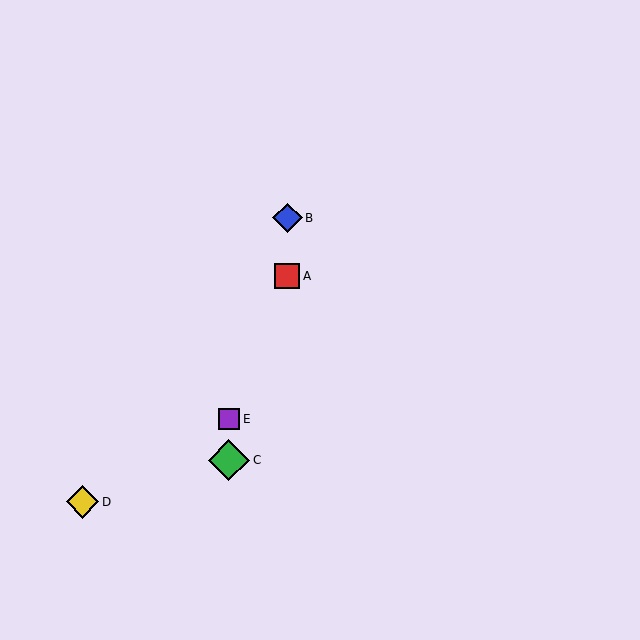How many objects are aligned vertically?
2 objects (C, E) are aligned vertically.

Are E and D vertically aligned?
No, E is at x≈229 and D is at x≈83.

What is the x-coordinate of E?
Object E is at x≈229.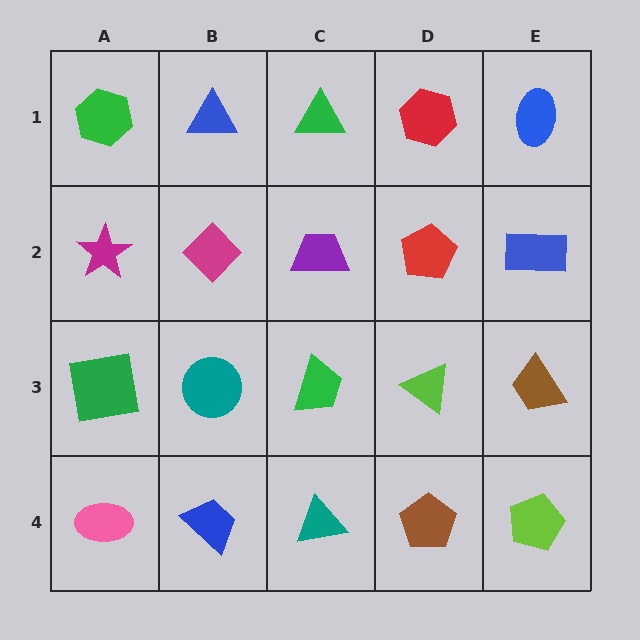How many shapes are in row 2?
5 shapes.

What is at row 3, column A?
A green square.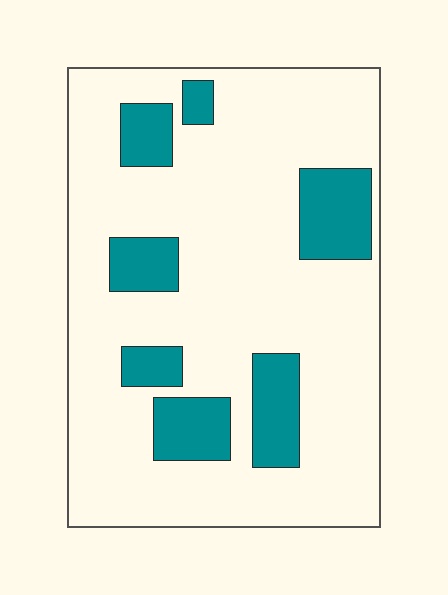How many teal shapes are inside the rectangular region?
7.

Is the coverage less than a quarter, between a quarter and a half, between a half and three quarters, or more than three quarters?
Less than a quarter.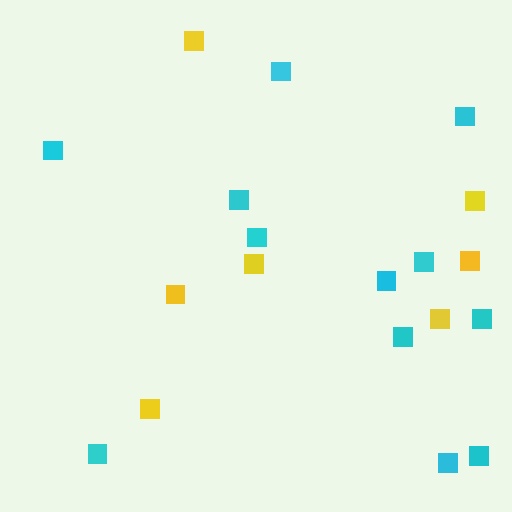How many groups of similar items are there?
There are 2 groups: one group of cyan squares (12) and one group of yellow squares (7).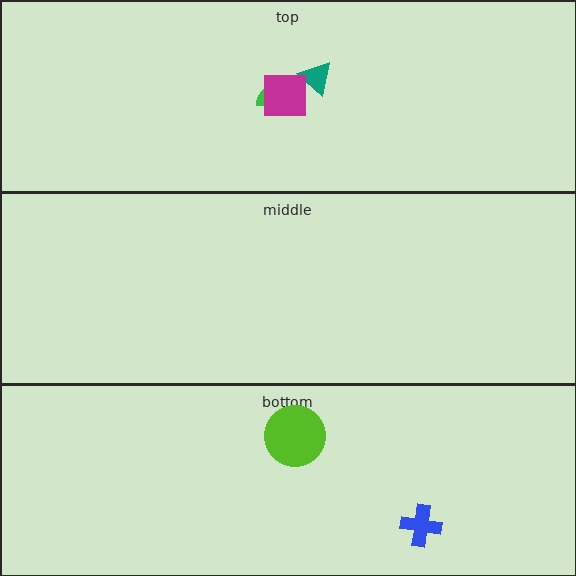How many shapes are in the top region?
3.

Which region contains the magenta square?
The top region.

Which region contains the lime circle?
The bottom region.